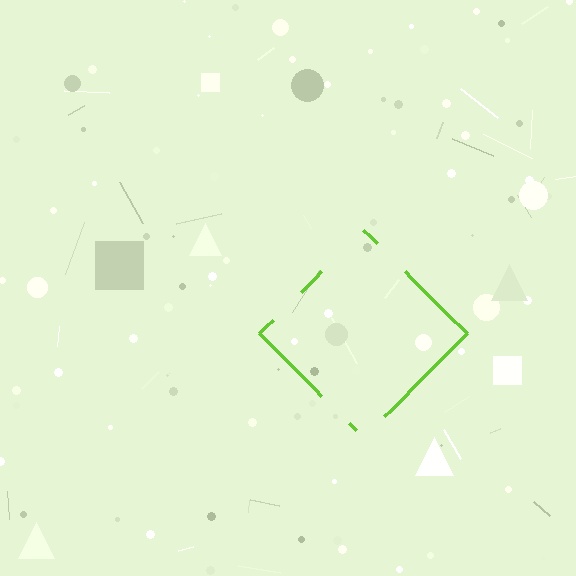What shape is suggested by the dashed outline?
The dashed outline suggests a diamond.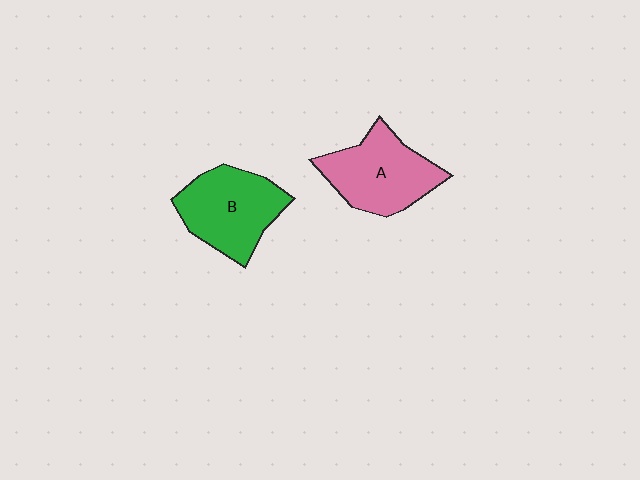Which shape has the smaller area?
Shape B (green).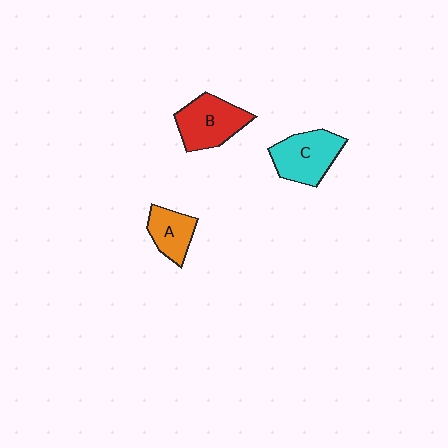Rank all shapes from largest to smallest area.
From largest to smallest: C (cyan), B (red), A (orange).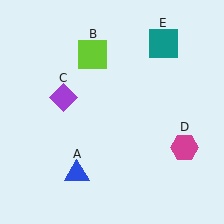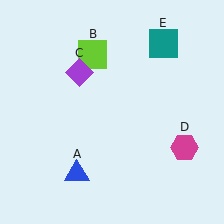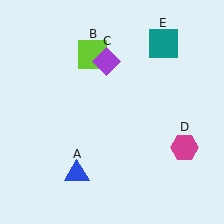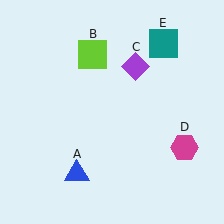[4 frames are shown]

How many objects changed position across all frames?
1 object changed position: purple diamond (object C).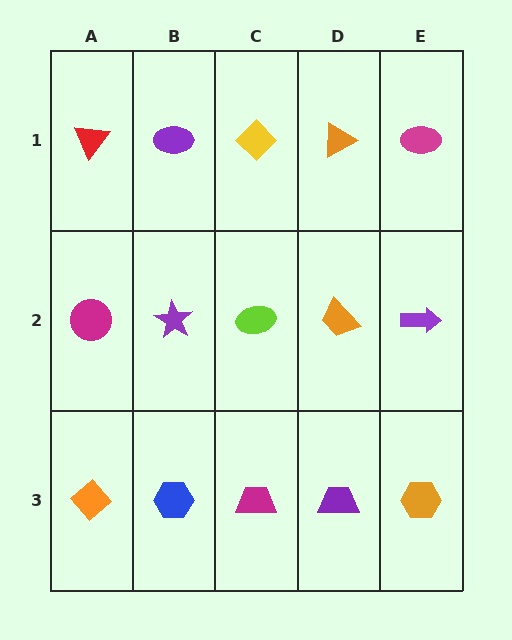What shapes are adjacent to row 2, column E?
A magenta ellipse (row 1, column E), an orange hexagon (row 3, column E), an orange trapezoid (row 2, column D).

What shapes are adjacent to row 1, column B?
A purple star (row 2, column B), a red triangle (row 1, column A), a yellow diamond (row 1, column C).